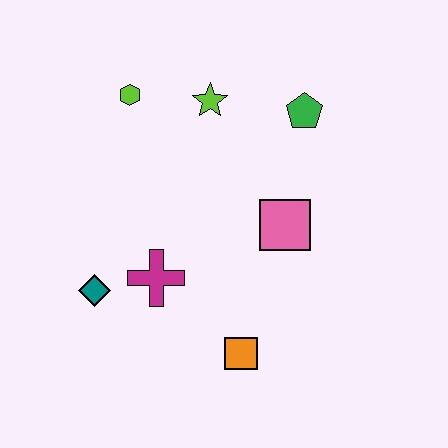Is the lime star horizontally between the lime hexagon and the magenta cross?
No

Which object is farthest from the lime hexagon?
The orange square is farthest from the lime hexagon.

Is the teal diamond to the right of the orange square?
No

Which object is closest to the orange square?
The magenta cross is closest to the orange square.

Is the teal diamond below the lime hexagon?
Yes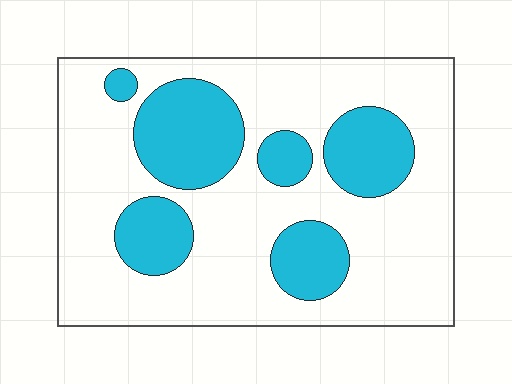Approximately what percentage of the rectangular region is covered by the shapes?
Approximately 30%.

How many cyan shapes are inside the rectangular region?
6.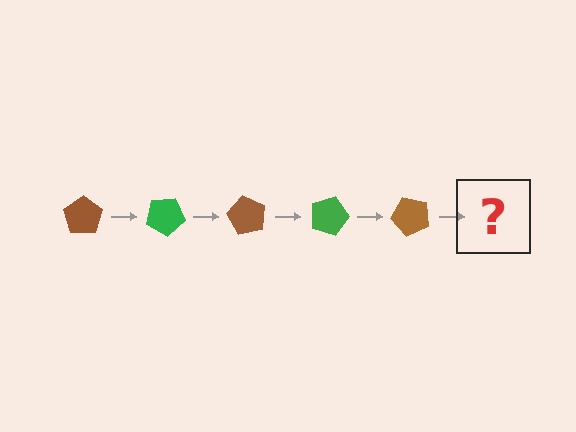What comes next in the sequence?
The next element should be a green pentagon, rotated 150 degrees from the start.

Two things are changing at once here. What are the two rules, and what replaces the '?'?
The two rules are that it rotates 30 degrees each step and the color cycles through brown and green. The '?' should be a green pentagon, rotated 150 degrees from the start.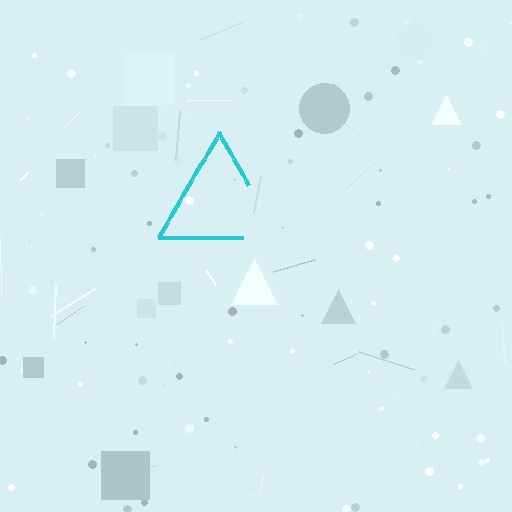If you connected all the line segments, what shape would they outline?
They would outline a triangle.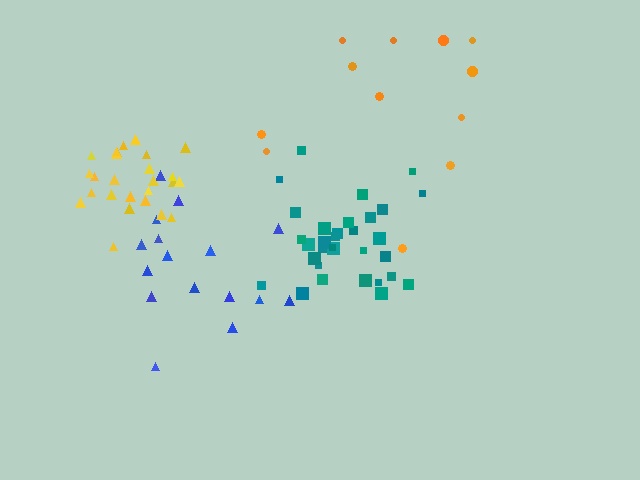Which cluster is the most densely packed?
Yellow.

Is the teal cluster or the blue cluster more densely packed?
Teal.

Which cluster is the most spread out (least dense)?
Orange.